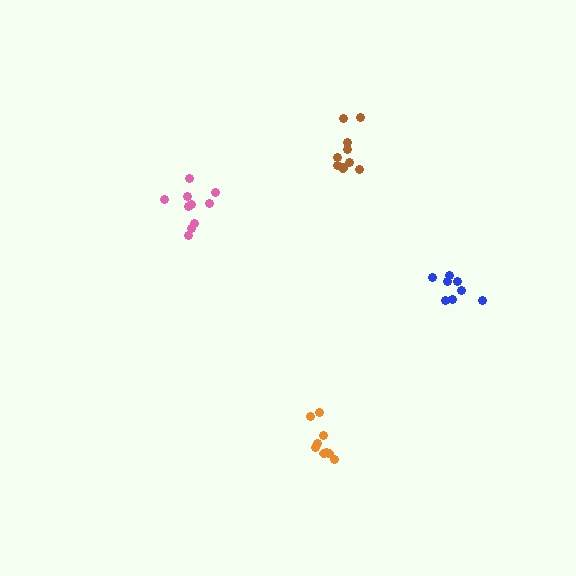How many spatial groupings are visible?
There are 4 spatial groupings.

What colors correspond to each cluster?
The clusters are colored: pink, orange, blue, brown.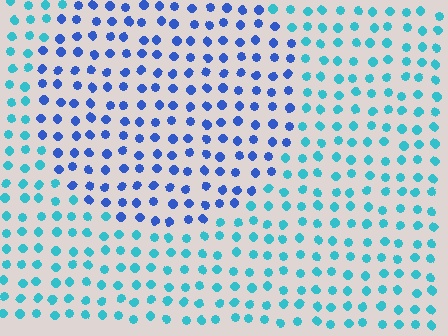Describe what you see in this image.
The image is filled with small cyan elements in a uniform arrangement. A circle-shaped region is visible where the elements are tinted to a slightly different hue, forming a subtle color boundary.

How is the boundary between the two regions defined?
The boundary is defined purely by a slight shift in hue (about 41 degrees). Spacing, size, and orientation are identical on both sides.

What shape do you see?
I see a circle.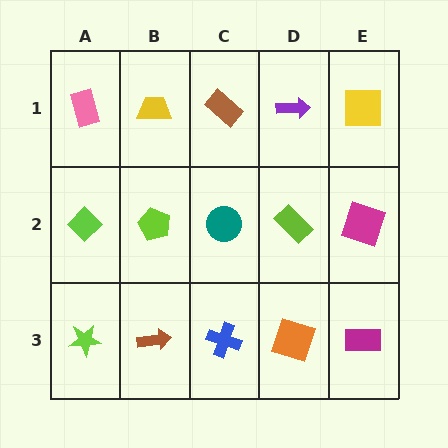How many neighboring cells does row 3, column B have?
3.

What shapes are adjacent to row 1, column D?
A lime rectangle (row 2, column D), a brown rectangle (row 1, column C), a yellow square (row 1, column E).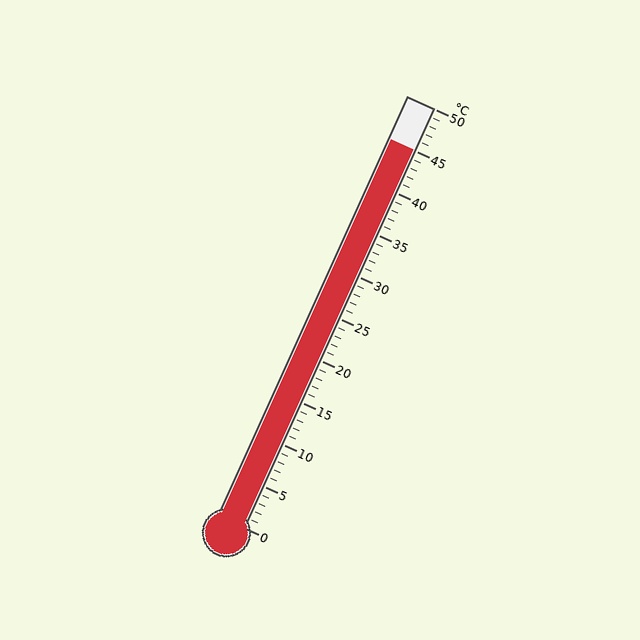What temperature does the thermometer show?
The thermometer shows approximately 45°C.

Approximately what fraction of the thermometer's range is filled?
The thermometer is filled to approximately 90% of its range.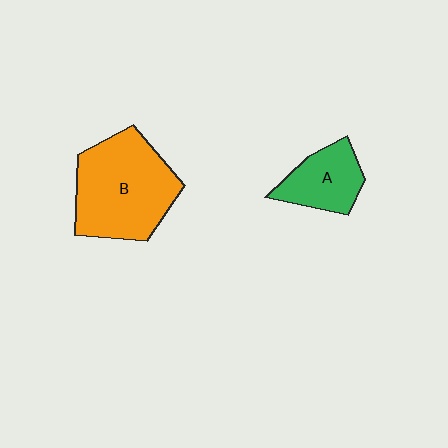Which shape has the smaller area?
Shape A (green).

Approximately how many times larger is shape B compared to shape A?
Approximately 2.0 times.